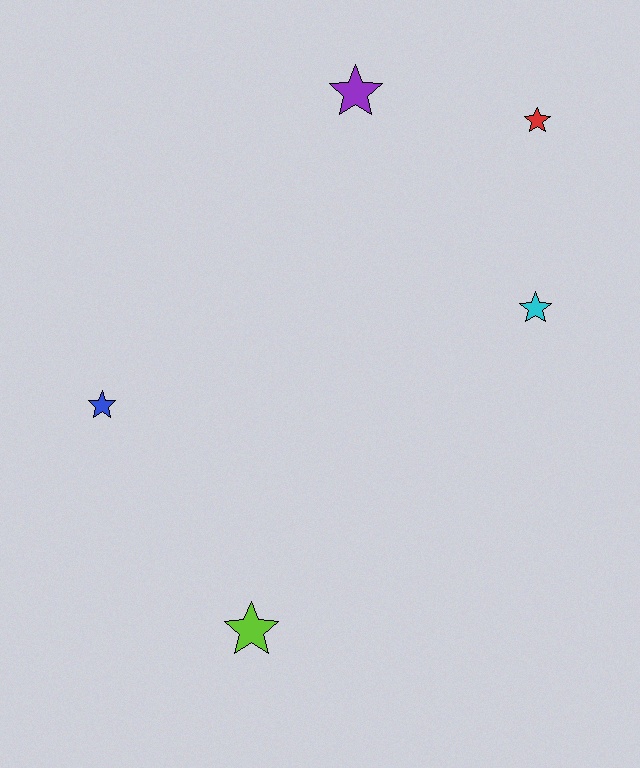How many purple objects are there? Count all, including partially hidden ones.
There is 1 purple object.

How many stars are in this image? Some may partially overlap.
There are 5 stars.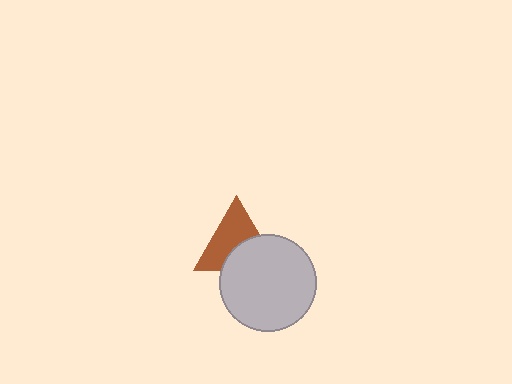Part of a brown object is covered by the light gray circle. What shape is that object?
It is a triangle.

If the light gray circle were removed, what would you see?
You would see the complete brown triangle.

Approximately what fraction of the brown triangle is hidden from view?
Roughly 41% of the brown triangle is hidden behind the light gray circle.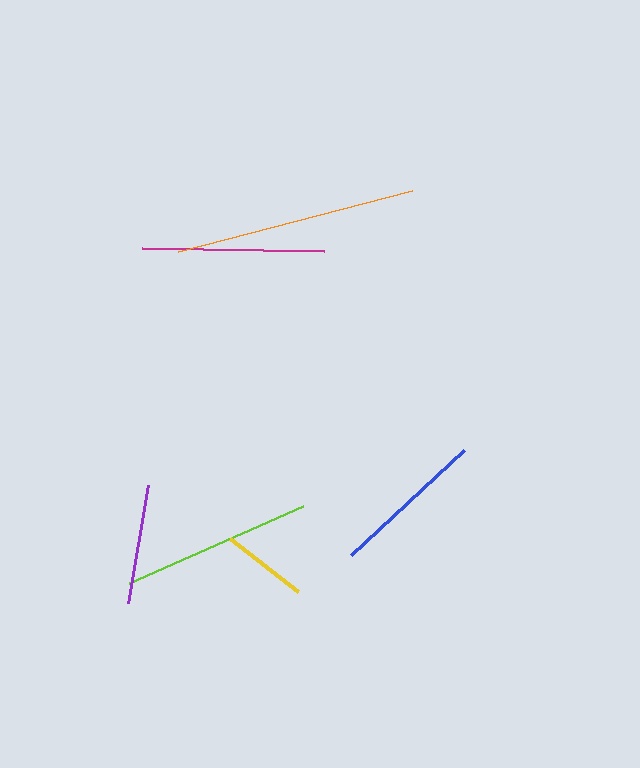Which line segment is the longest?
The orange line is the longest at approximately 242 pixels.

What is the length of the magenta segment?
The magenta segment is approximately 181 pixels long.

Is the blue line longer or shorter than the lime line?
The lime line is longer than the blue line.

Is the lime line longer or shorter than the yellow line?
The lime line is longer than the yellow line.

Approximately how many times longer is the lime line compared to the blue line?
The lime line is approximately 1.2 times the length of the blue line.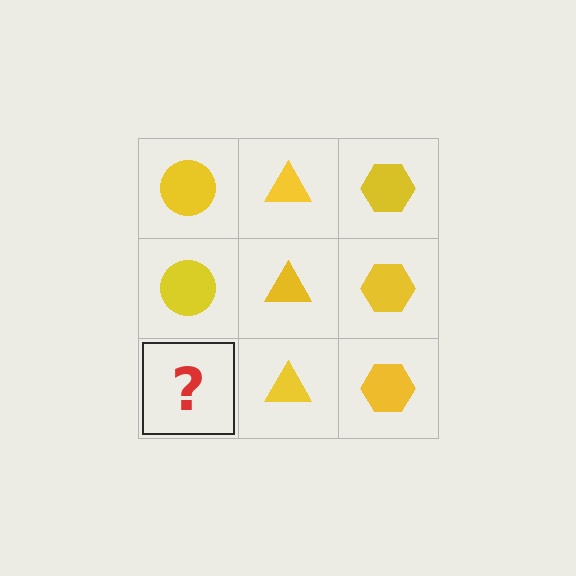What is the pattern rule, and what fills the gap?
The rule is that each column has a consistent shape. The gap should be filled with a yellow circle.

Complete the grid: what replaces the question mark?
The question mark should be replaced with a yellow circle.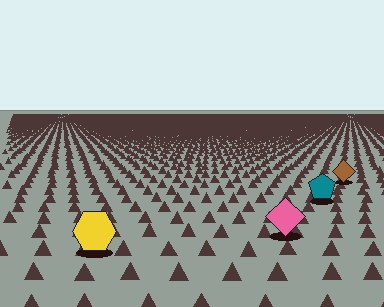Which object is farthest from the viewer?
The brown diamond is farthest from the viewer. It appears smaller and the ground texture around it is denser.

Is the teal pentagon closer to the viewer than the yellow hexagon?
No. The yellow hexagon is closer — you can tell from the texture gradient: the ground texture is coarser near it.